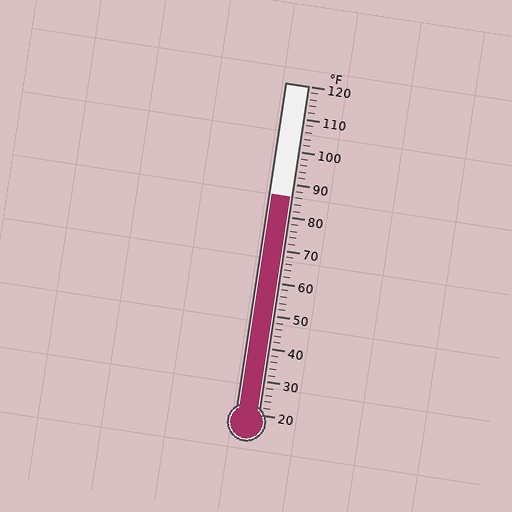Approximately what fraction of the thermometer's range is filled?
The thermometer is filled to approximately 65% of its range.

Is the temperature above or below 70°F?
The temperature is above 70°F.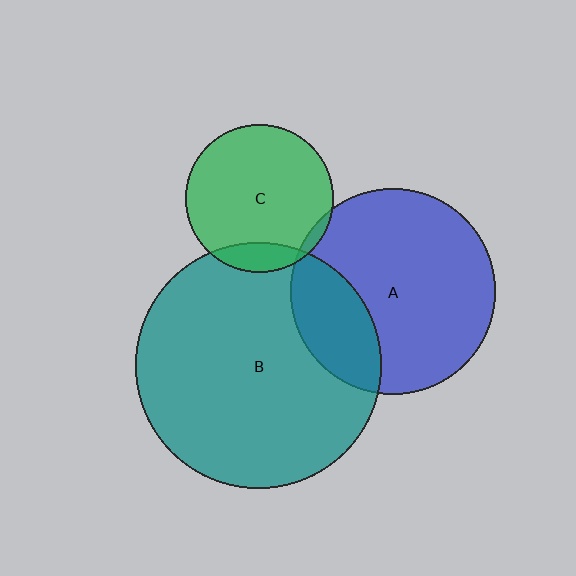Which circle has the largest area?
Circle B (teal).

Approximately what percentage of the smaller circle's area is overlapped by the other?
Approximately 10%.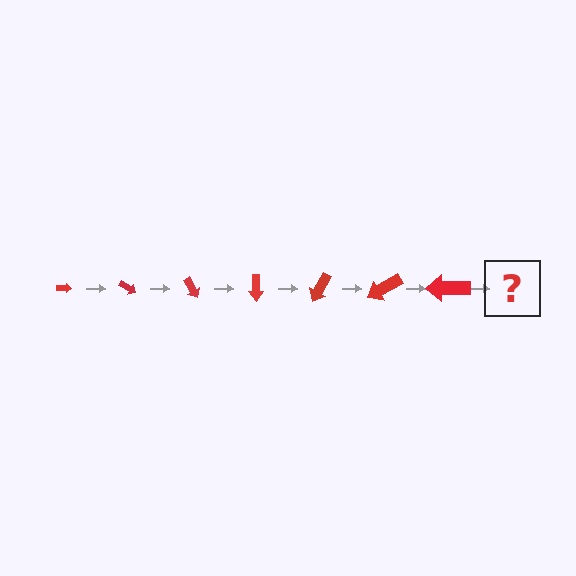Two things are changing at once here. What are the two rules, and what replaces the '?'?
The two rules are that the arrow grows larger each step and it rotates 30 degrees each step. The '?' should be an arrow, larger than the previous one and rotated 210 degrees from the start.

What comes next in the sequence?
The next element should be an arrow, larger than the previous one and rotated 210 degrees from the start.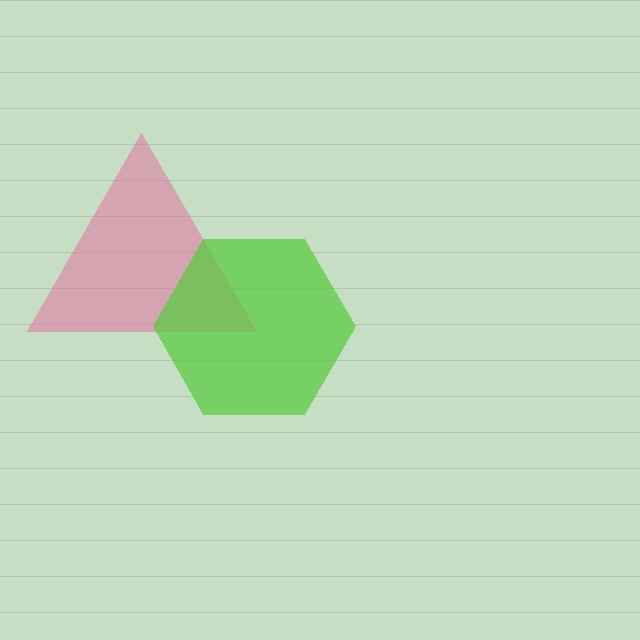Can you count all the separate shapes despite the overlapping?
Yes, there are 2 separate shapes.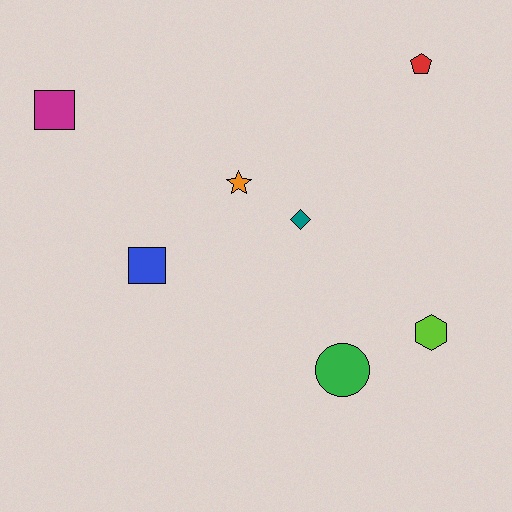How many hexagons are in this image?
There is 1 hexagon.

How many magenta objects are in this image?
There is 1 magenta object.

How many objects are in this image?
There are 7 objects.